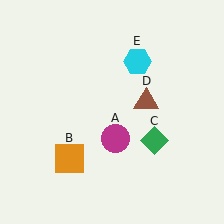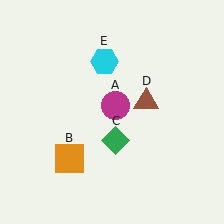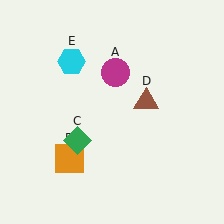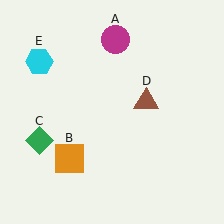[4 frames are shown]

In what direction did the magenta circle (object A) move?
The magenta circle (object A) moved up.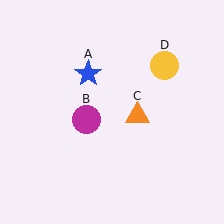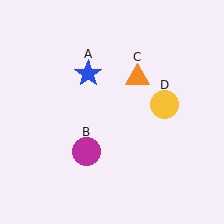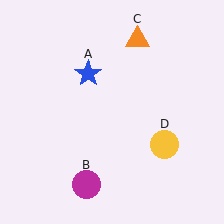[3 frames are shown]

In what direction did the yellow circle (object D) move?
The yellow circle (object D) moved down.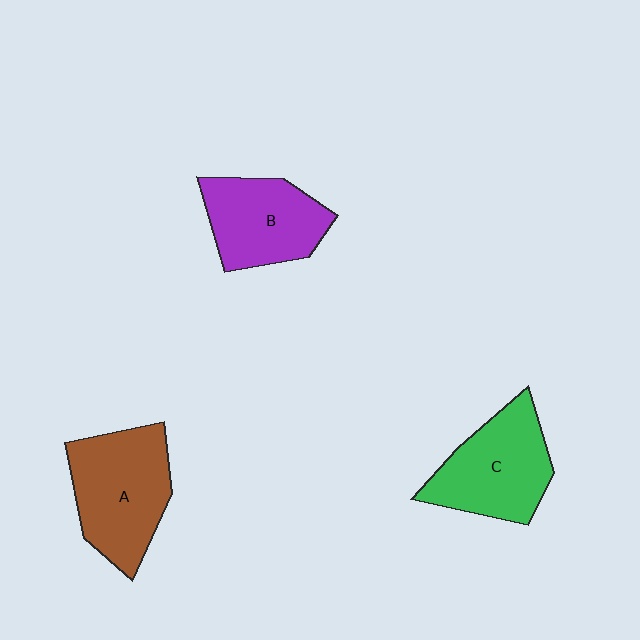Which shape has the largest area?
Shape A (brown).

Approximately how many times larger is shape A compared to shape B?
Approximately 1.2 times.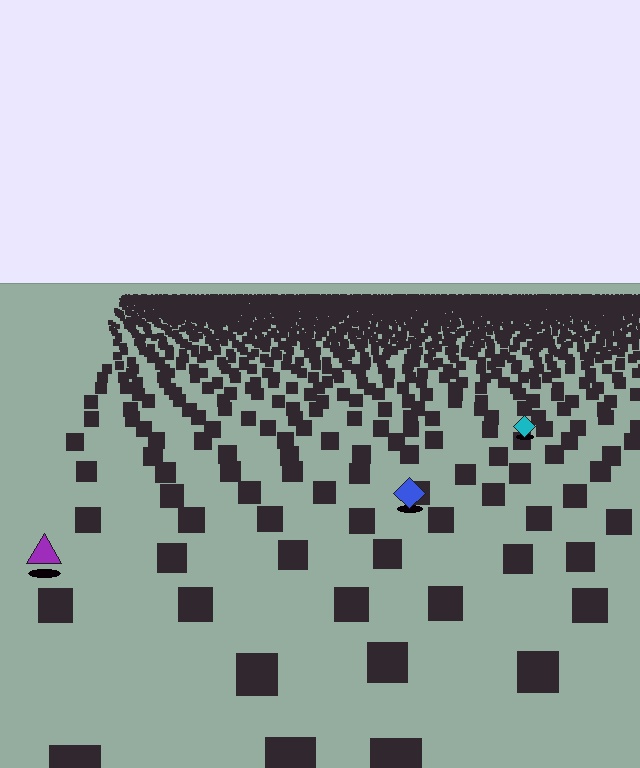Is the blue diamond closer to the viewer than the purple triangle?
No. The purple triangle is closer — you can tell from the texture gradient: the ground texture is coarser near it.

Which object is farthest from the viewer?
The cyan diamond is farthest from the viewer. It appears smaller and the ground texture around it is denser.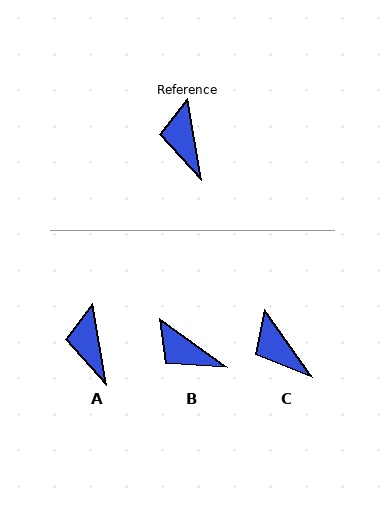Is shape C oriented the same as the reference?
No, it is off by about 26 degrees.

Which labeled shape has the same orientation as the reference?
A.